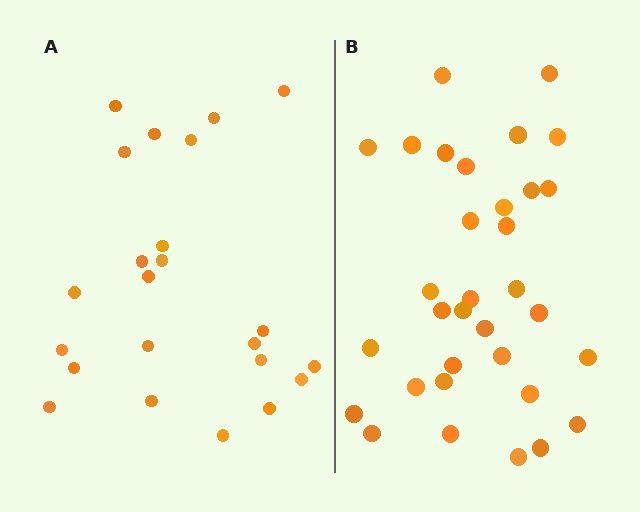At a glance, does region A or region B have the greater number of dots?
Region B (the right region) has more dots.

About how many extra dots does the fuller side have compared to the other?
Region B has roughly 10 or so more dots than region A.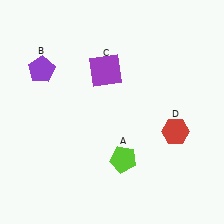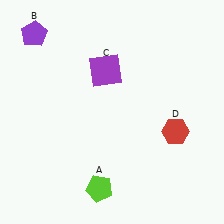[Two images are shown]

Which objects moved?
The objects that moved are: the lime pentagon (A), the purple pentagon (B).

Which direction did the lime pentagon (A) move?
The lime pentagon (A) moved down.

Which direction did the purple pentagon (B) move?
The purple pentagon (B) moved up.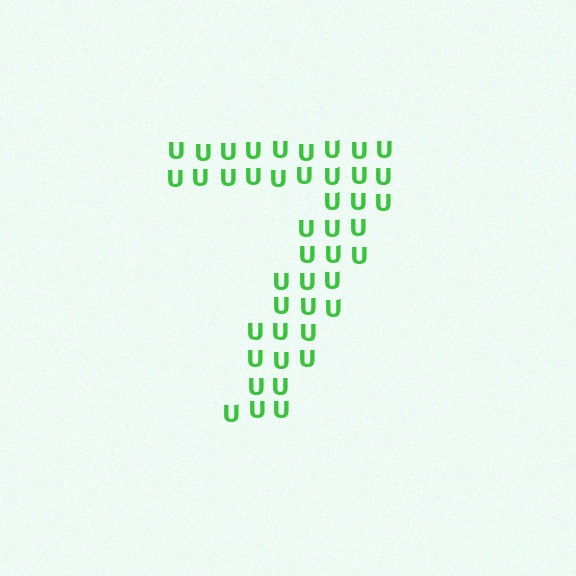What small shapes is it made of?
It is made of small letter U's.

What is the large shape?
The large shape is the digit 7.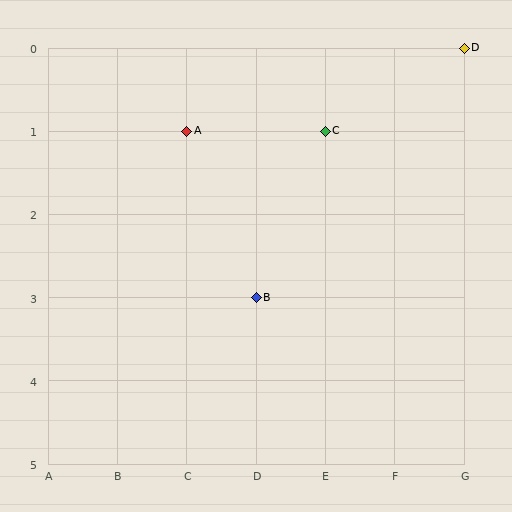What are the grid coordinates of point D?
Point D is at grid coordinates (G, 0).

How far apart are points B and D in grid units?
Points B and D are 3 columns and 3 rows apart (about 4.2 grid units diagonally).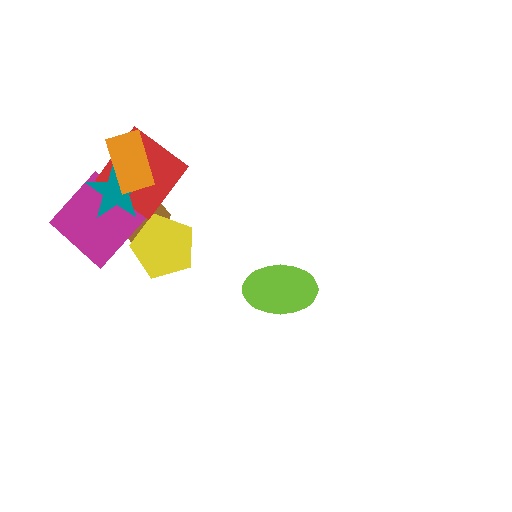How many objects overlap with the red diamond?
4 objects overlap with the red diamond.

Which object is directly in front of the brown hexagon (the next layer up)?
The yellow pentagon is directly in front of the brown hexagon.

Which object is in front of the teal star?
The orange rectangle is in front of the teal star.